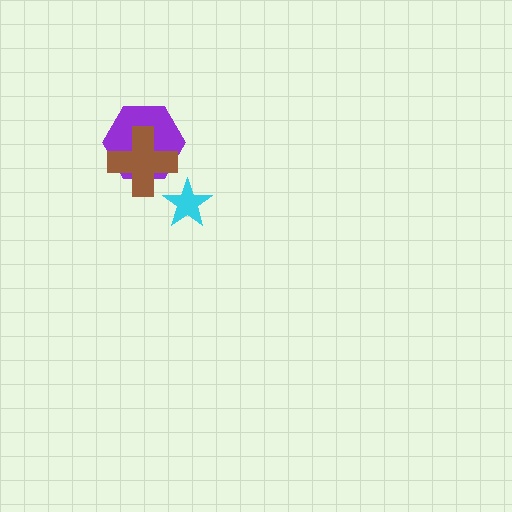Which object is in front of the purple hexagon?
The brown cross is in front of the purple hexagon.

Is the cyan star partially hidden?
No, no other shape covers it.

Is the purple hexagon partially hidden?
Yes, it is partially covered by another shape.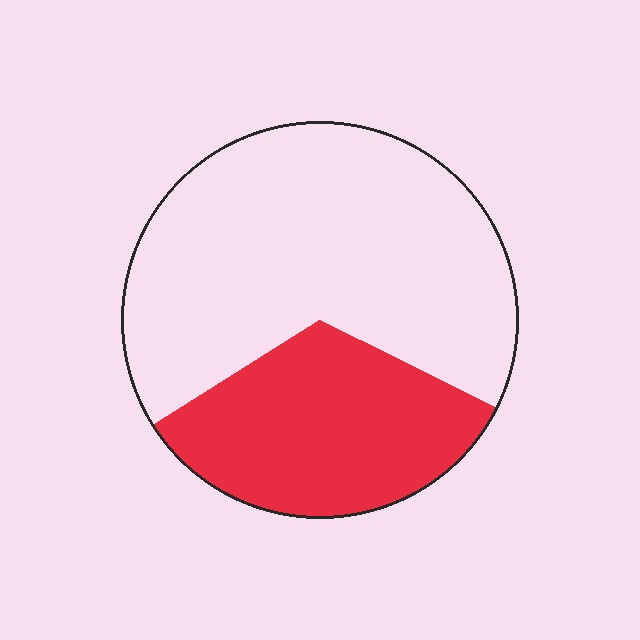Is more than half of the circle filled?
No.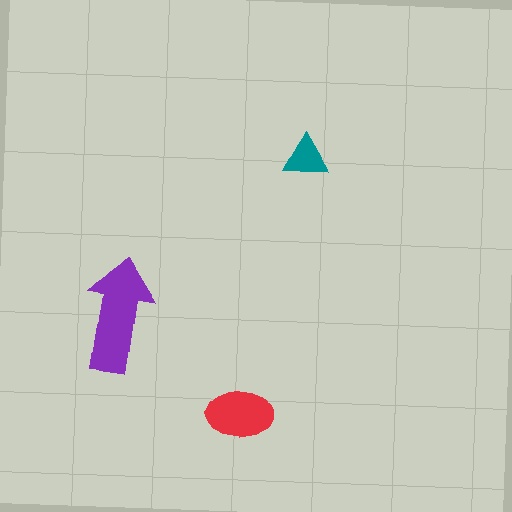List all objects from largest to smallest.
The purple arrow, the red ellipse, the teal triangle.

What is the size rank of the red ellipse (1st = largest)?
2nd.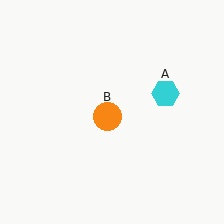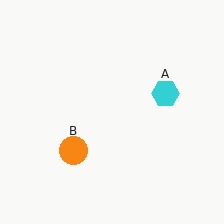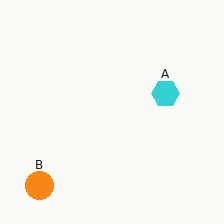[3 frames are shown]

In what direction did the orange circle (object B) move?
The orange circle (object B) moved down and to the left.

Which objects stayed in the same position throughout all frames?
Cyan hexagon (object A) remained stationary.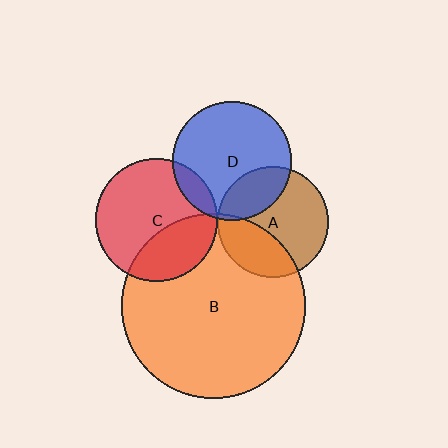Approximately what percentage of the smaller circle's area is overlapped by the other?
Approximately 30%.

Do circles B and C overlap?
Yes.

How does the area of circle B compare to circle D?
Approximately 2.4 times.